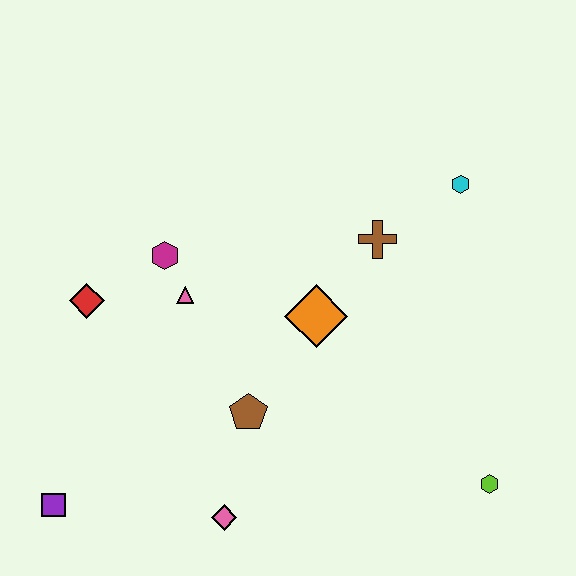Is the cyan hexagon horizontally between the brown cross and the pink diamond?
No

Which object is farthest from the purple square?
The cyan hexagon is farthest from the purple square.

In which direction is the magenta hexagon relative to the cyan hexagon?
The magenta hexagon is to the left of the cyan hexagon.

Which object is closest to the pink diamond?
The brown pentagon is closest to the pink diamond.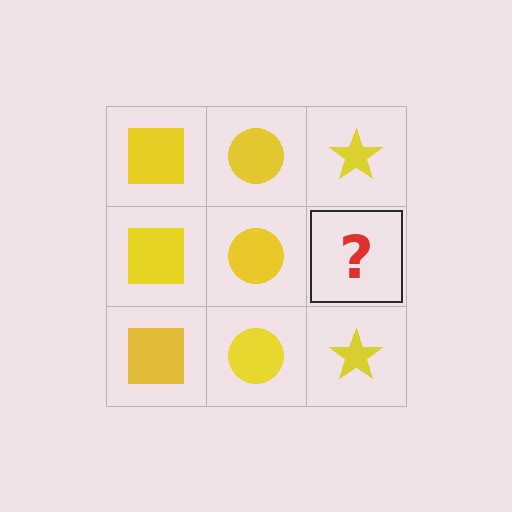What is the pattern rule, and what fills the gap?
The rule is that each column has a consistent shape. The gap should be filled with a yellow star.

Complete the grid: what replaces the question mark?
The question mark should be replaced with a yellow star.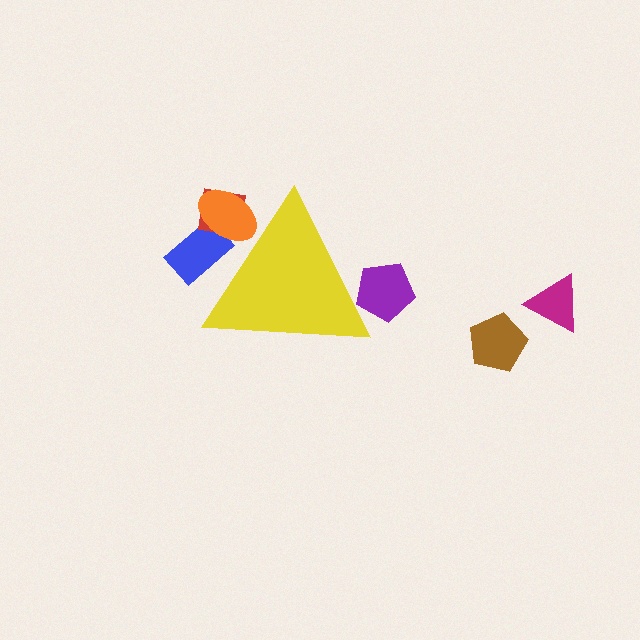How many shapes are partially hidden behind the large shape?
4 shapes are partially hidden.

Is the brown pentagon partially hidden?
No, the brown pentagon is fully visible.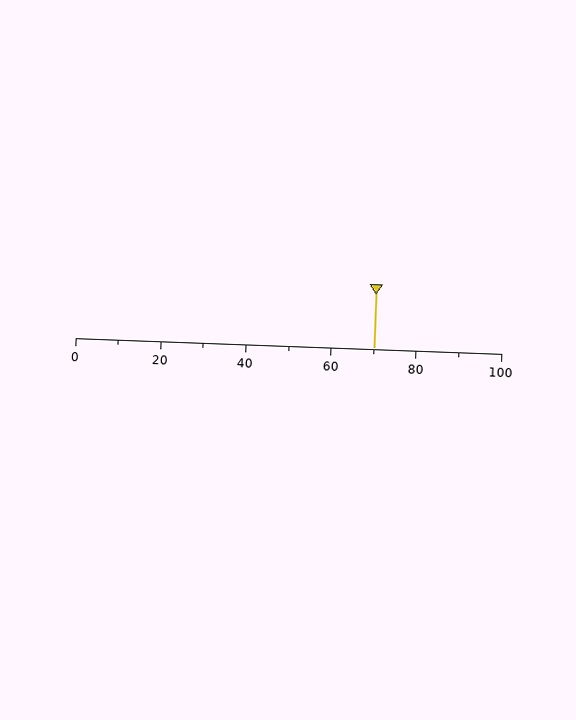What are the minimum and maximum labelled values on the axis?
The axis runs from 0 to 100.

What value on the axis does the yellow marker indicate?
The marker indicates approximately 70.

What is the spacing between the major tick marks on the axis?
The major ticks are spaced 20 apart.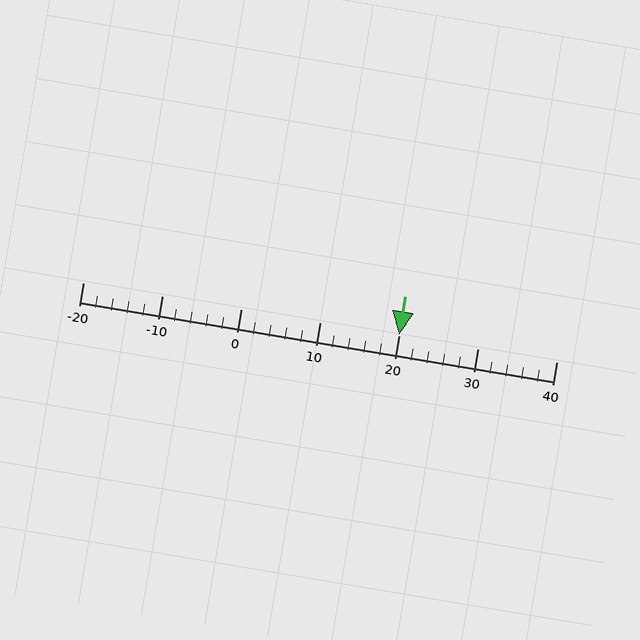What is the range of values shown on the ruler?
The ruler shows values from -20 to 40.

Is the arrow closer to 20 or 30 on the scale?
The arrow is closer to 20.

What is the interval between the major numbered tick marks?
The major tick marks are spaced 10 units apart.